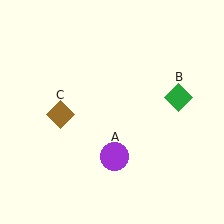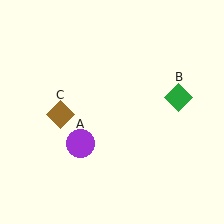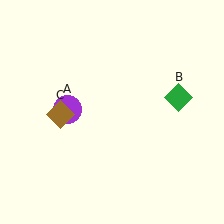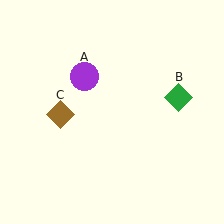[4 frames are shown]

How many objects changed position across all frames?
1 object changed position: purple circle (object A).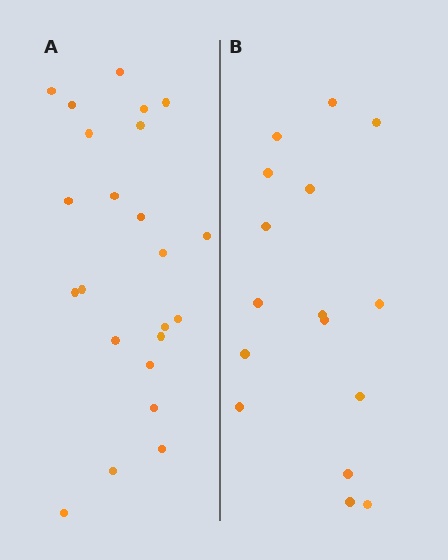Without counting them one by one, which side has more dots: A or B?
Region A (the left region) has more dots.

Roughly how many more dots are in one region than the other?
Region A has roughly 8 or so more dots than region B.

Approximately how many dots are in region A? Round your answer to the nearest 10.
About 20 dots. (The exact count is 23, which rounds to 20.)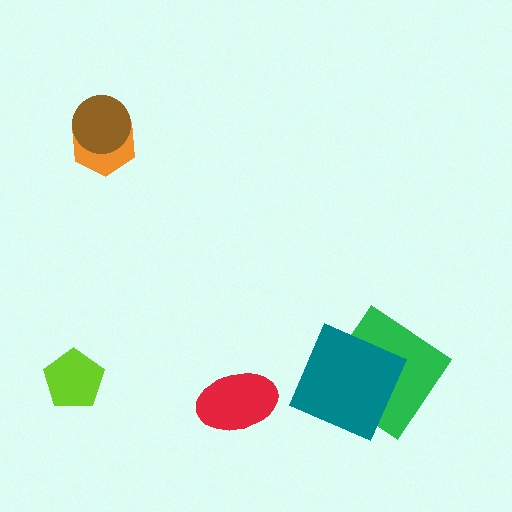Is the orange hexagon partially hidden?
Yes, it is partially covered by another shape.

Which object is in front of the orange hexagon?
The brown circle is in front of the orange hexagon.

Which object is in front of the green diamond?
The teal square is in front of the green diamond.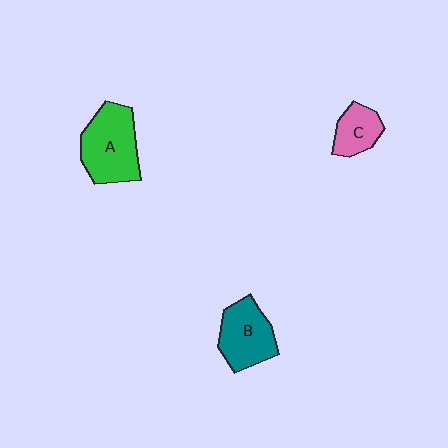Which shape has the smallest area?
Shape C (pink).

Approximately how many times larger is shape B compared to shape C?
Approximately 1.6 times.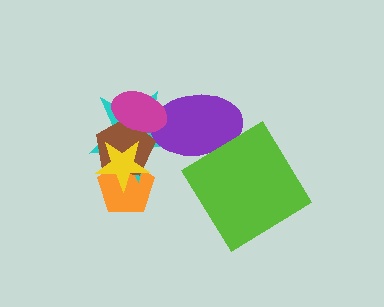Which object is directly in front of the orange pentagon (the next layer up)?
The cyan star is directly in front of the orange pentagon.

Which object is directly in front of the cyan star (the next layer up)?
The brown pentagon is directly in front of the cyan star.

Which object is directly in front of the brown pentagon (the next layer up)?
The magenta ellipse is directly in front of the brown pentagon.